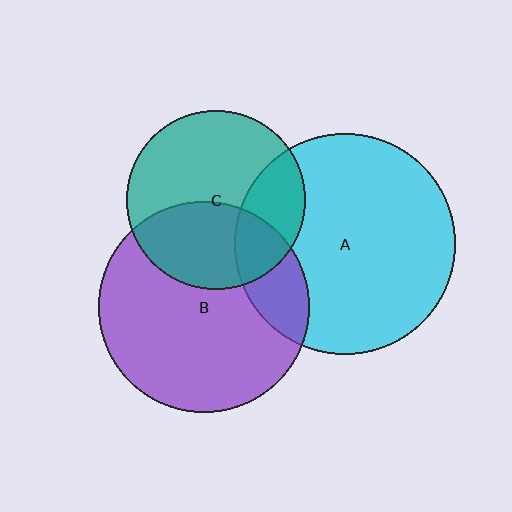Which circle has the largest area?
Circle A (cyan).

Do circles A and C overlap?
Yes.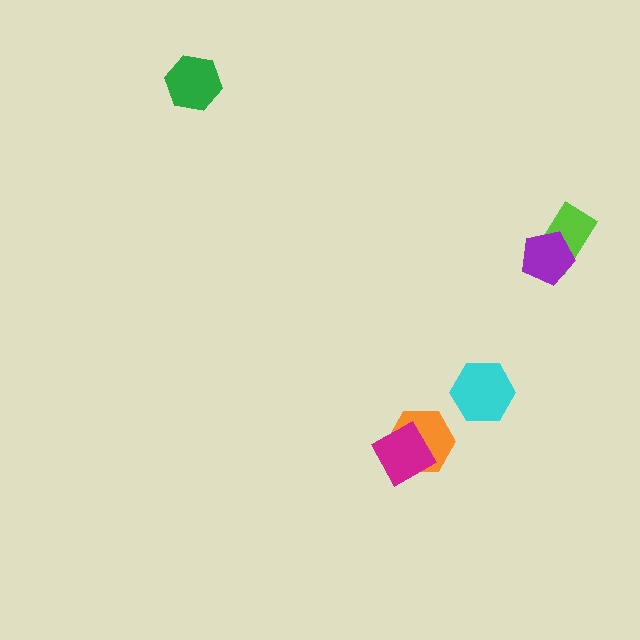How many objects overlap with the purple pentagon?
1 object overlaps with the purple pentagon.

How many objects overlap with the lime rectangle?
1 object overlaps with the lime rectangle.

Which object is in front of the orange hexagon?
The magenta diamond is in front of the orange hexagon.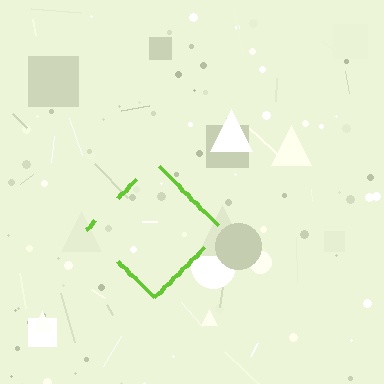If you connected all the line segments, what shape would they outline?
They would outline a diamond.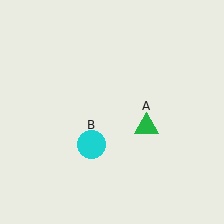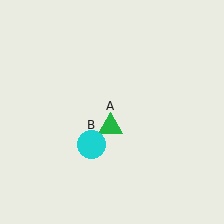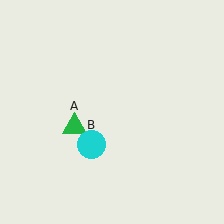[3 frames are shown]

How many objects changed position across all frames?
1 object changed position: green triangle (object A).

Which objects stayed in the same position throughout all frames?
Cyan circle (object B) remained stationary.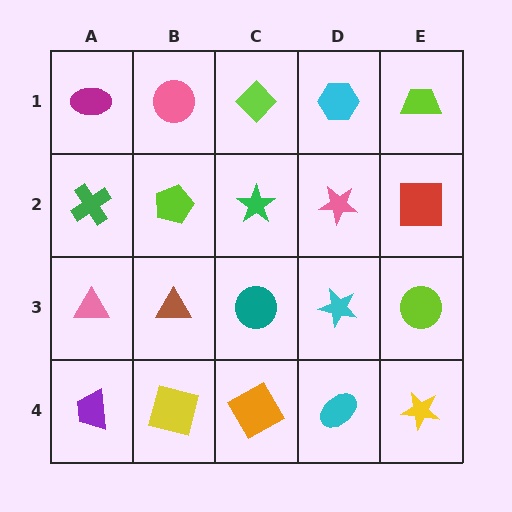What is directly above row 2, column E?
A lime trapezoid.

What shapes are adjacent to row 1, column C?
A green star (row 2, column C), a pink circle (row 1, column B), a cyan hexagon (row 1, column D).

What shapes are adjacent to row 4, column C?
A teal circle (row 3, column C), a yellow square (row 4, column B), a cyan ellipse (row 4, column D).